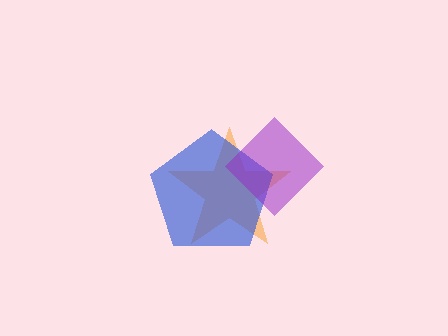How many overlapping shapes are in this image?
There are 3 overlapping shapes in the image.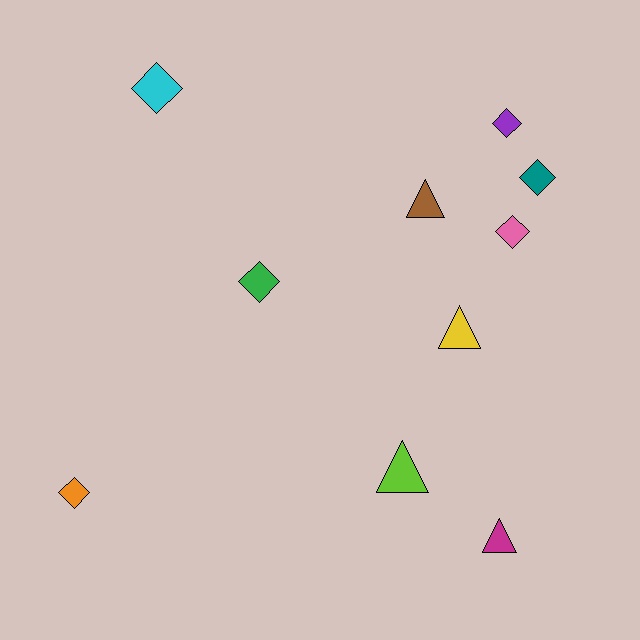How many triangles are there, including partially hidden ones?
There are 4 triangles.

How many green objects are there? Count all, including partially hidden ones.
There is 1 green object.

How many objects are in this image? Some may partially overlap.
There are 10 objects.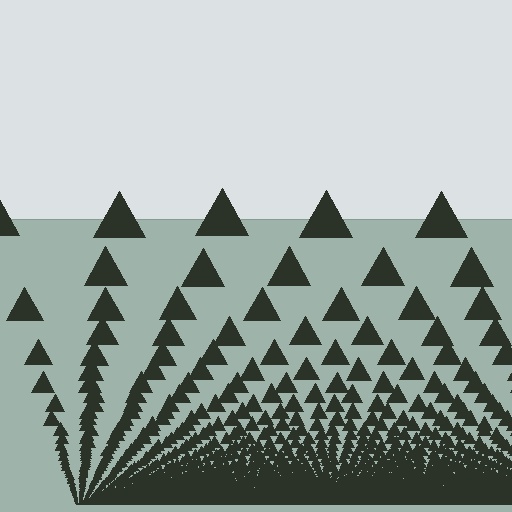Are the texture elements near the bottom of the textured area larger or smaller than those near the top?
Smaller. The gradient is inverted — elements near the bottom are smaller and denser.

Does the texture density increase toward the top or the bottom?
Density increases toward the bottom.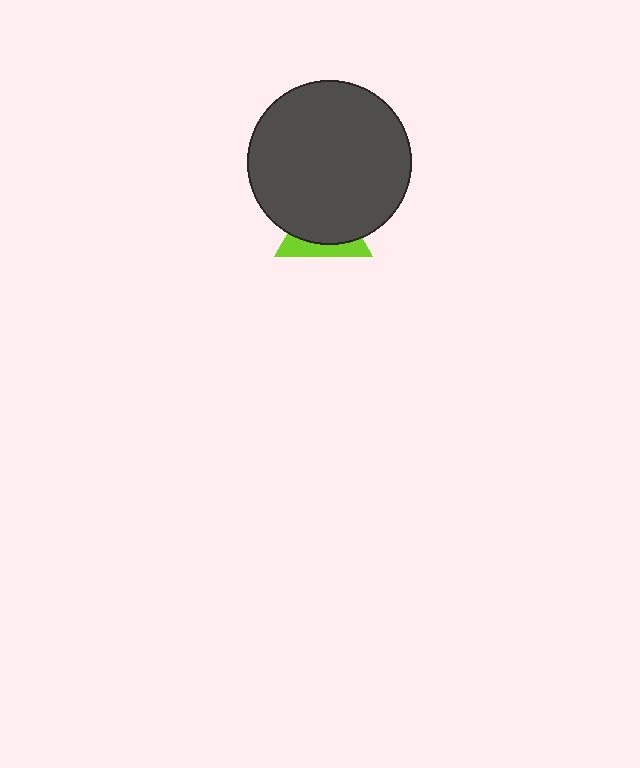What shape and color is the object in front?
The object in front is a dark gray circle.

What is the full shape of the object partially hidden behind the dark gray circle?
The partially hidden object is a lime triangle.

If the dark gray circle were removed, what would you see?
You would see the complete lime triangle.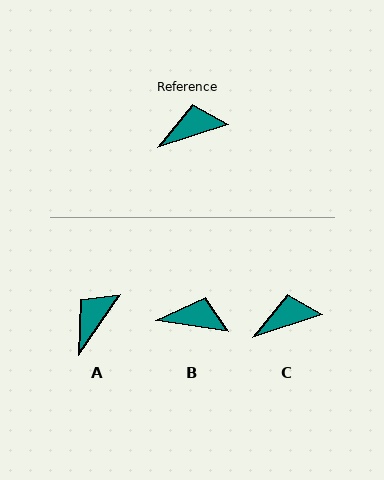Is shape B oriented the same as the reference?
No, it is off by about 26 degrees.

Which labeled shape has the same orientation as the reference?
C.